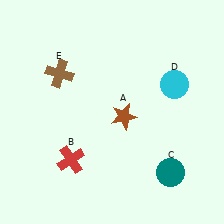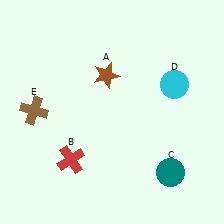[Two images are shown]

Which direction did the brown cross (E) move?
The brown cross (E) moved down.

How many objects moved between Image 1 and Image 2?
2 objects moved between the two images.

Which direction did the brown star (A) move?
The brown star (A) moved up.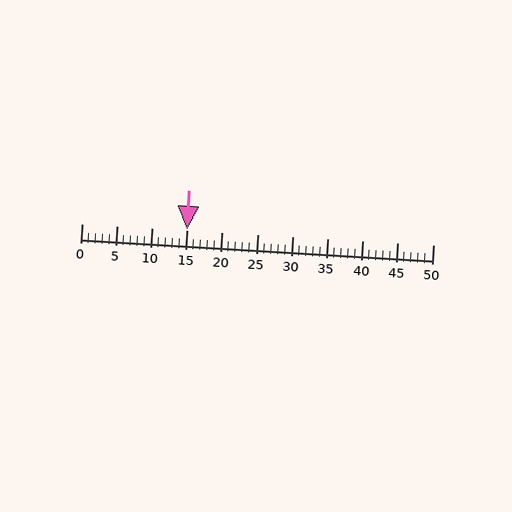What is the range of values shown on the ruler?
The ruler shows values from 0 to 50.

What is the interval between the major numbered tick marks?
The major tick marks are spaced 5 units apart.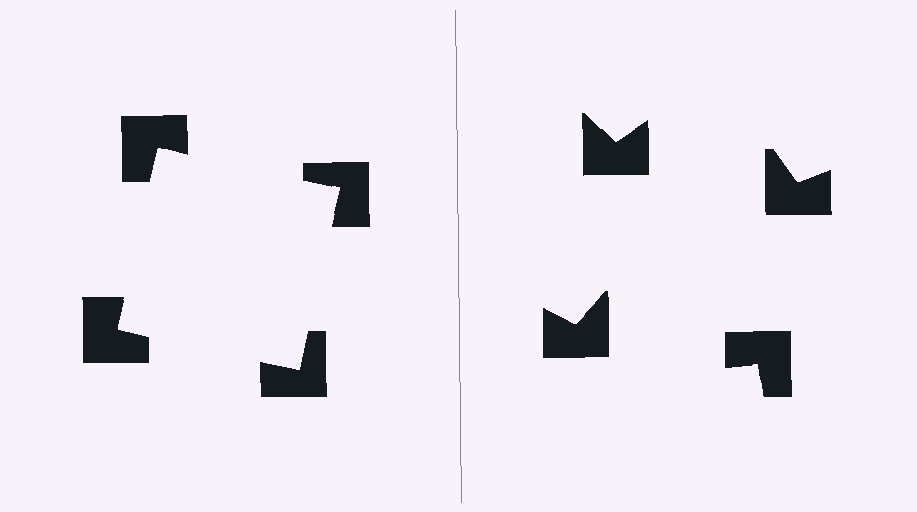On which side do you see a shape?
An illusory square appears on the left side. On the right side the wedge cuts are rotated, so no coherent shape forms.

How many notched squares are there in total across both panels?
8 — 4 on each side.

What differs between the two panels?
The notched squares are positioned identically on both sides; only the wedge orientations differ. On the left they align to a square; on the right they are misaligned.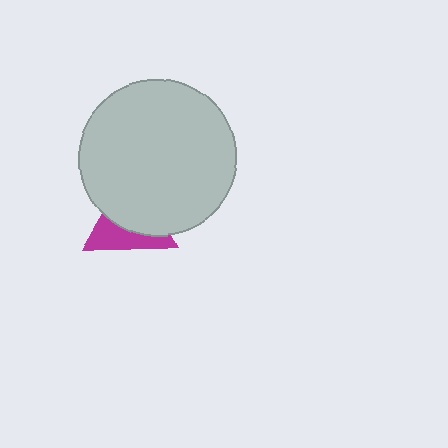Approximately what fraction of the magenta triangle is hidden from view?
Roughly 58% of the magenta triangle is hidden behind the light gray circle.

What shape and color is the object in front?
The object in front is a light gray circle.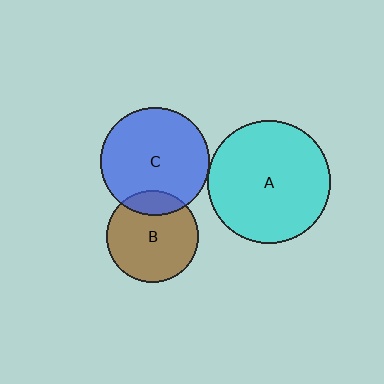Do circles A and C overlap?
Yes.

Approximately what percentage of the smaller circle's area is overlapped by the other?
Approximately 5%.